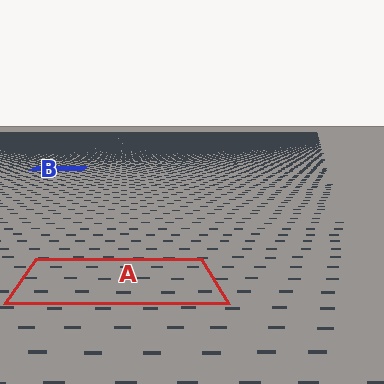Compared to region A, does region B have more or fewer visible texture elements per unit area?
Region B has more texture elements per unit area — they are packed more densely because it is farther away.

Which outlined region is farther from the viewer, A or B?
Region B is farther from the viewer — the texture elements inside it appear smaller and more densely packed.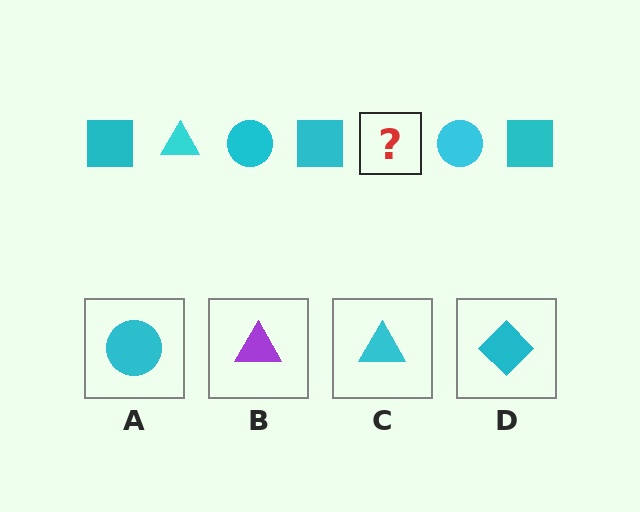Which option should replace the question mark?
Option C.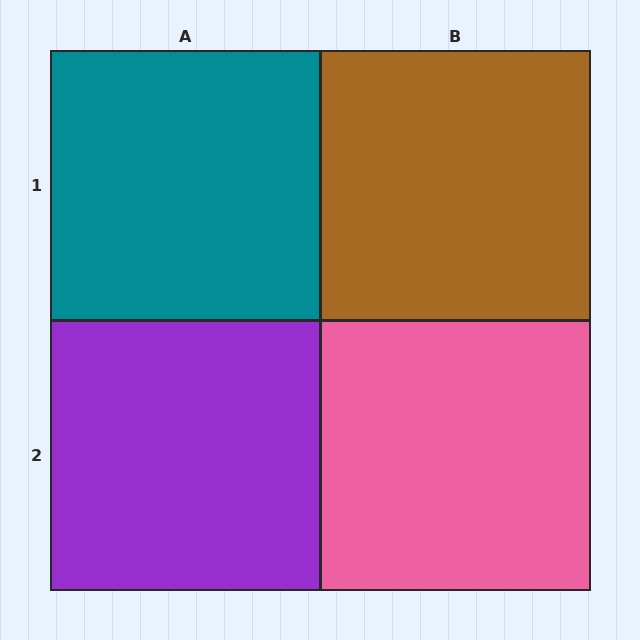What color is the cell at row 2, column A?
Purple.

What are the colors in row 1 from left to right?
Teal, brown.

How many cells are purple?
1 cell is purple.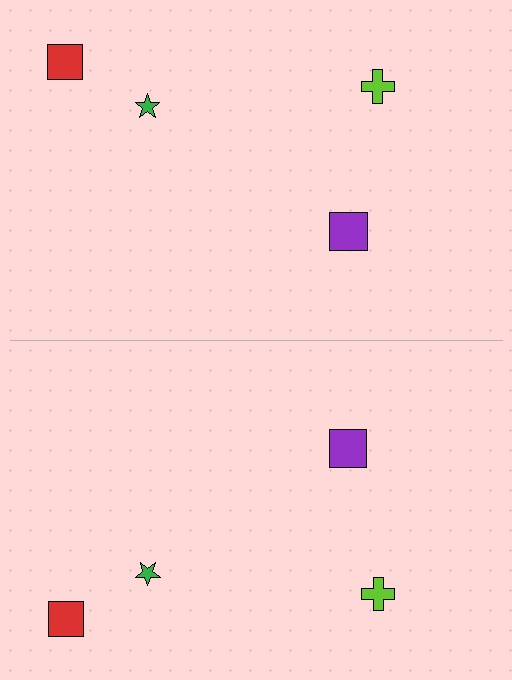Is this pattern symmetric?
Yes, this pattern has bilateral (reflection) symmetry.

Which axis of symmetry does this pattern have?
The pattern has a horizontal axis of symmetry running through the center of the image.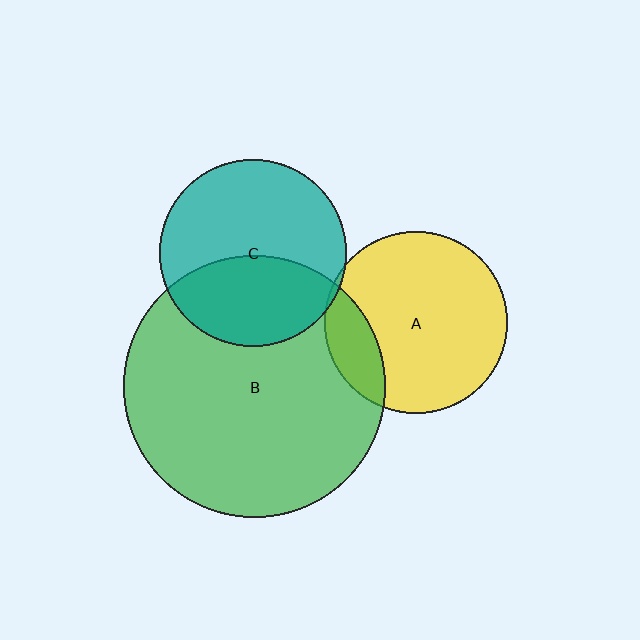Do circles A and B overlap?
Yes.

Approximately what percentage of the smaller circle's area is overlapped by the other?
Approximately 15%.